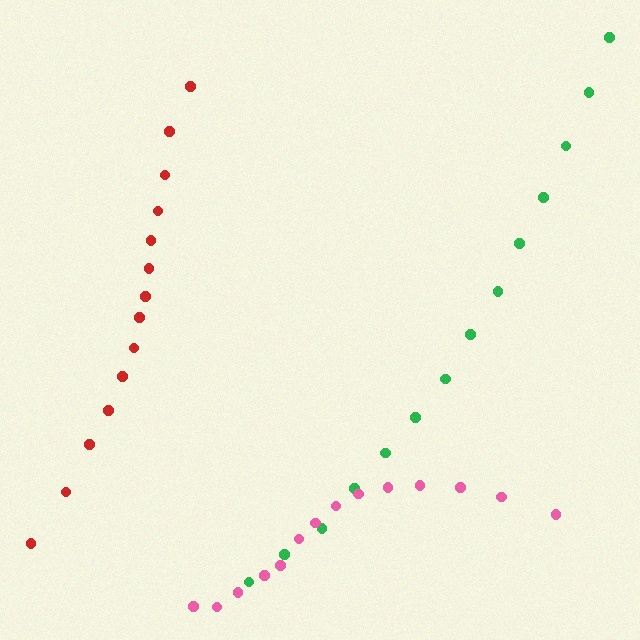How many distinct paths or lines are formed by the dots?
There are 3 distinct paths.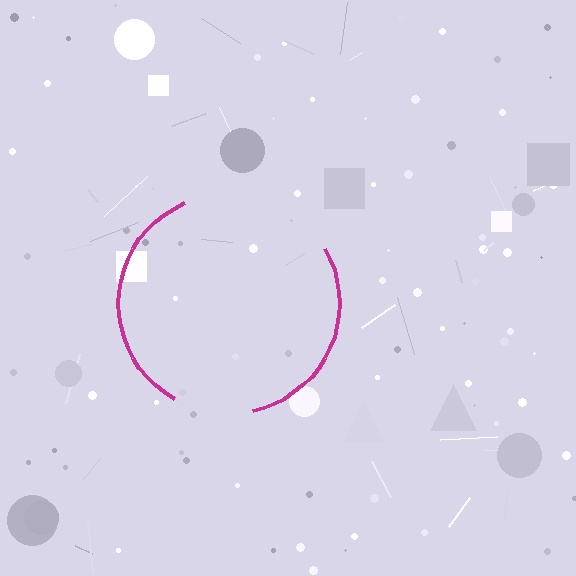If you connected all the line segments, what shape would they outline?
They would outline a circle.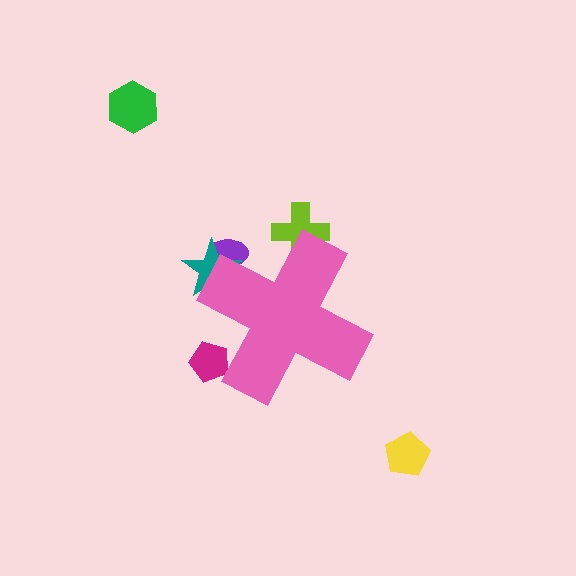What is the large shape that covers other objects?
A pink cross.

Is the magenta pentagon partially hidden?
Yes, the magenta pentagon is partially hidden behind the pink cross.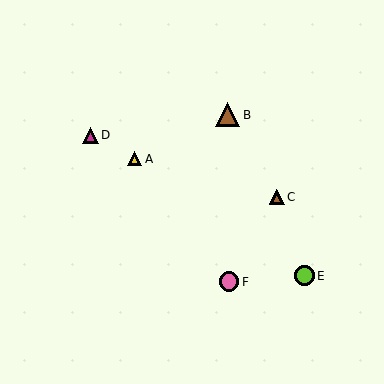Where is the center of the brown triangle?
The center of the brown triangle is at (228, 115).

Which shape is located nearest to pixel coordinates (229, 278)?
The pink circle (labeled F) at (229, 282) is nearest to that location.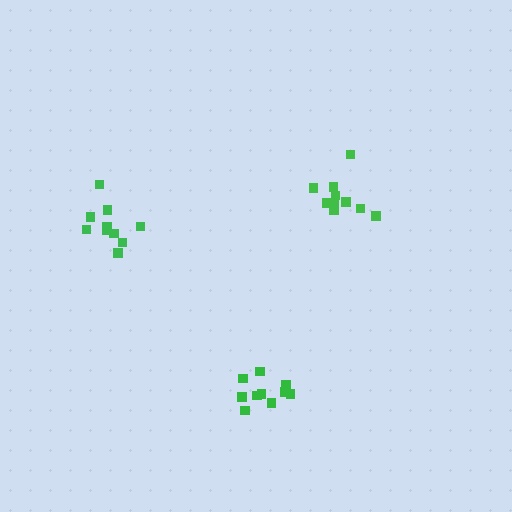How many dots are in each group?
Group 1: 10 dots, Group 2: 10 dots, Group 3: 11 dots (31 total).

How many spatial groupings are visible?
There are 3 spatial groupings.